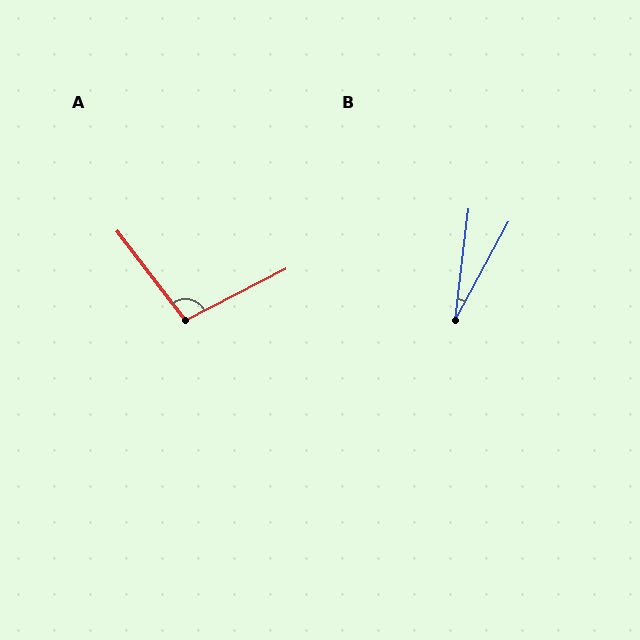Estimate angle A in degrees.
Approximately 100 degrees.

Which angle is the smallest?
B, at approximately 22 degrees.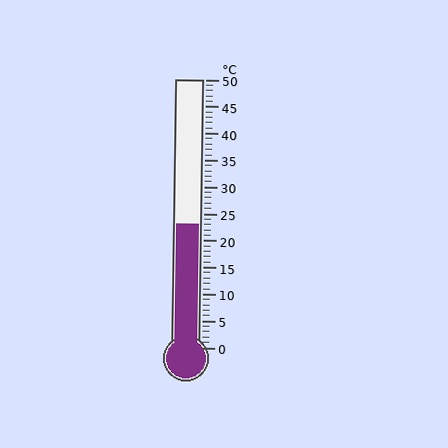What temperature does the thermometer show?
The thermometer shows approximately 23°C.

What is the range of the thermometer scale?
The thermometer scale ranges from 0°C to 50°C.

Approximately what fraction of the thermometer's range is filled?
The thermometer is filled to approximately 45% of its range.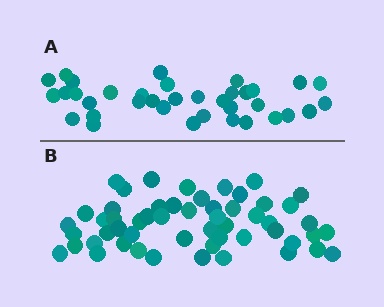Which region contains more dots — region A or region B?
Region B (the bottom region) has more dots.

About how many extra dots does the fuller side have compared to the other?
Region B has approximately 20 more dots than region A.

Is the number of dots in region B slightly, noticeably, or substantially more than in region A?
Region B has substantially more. The ratio is roughly 1.5 to 1.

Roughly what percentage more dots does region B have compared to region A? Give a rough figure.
About 50% more.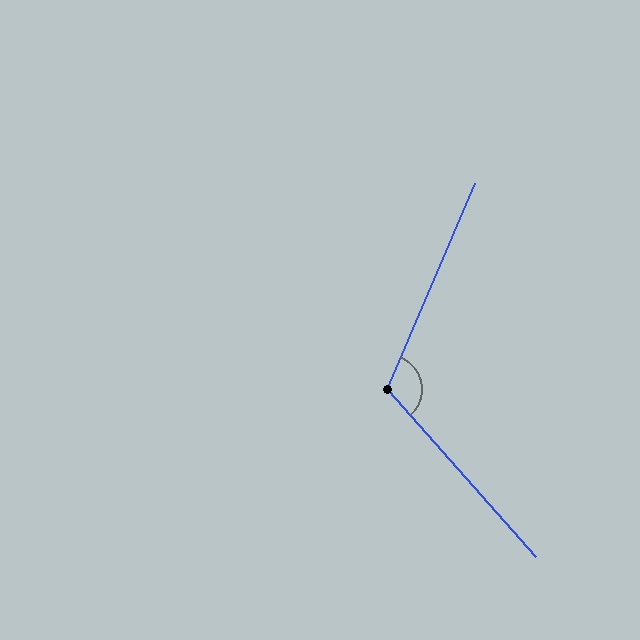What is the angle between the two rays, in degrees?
Approximately 115 degrees.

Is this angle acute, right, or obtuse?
It is obtuse.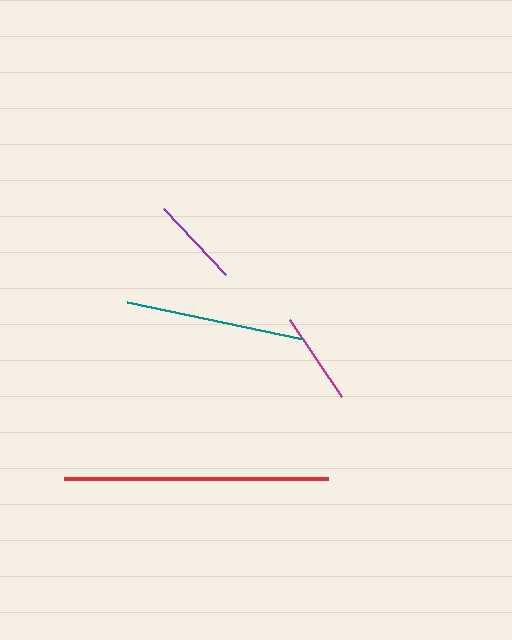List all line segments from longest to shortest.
From longest to shortest: red, teal, magenta, purple.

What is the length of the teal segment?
The teal segment is approximately 180 pixels long.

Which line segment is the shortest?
The purple line is the shortest at approximately 90 pixels.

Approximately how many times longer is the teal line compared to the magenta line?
The teal line is approximately 1.9 times the length of the magenta line.